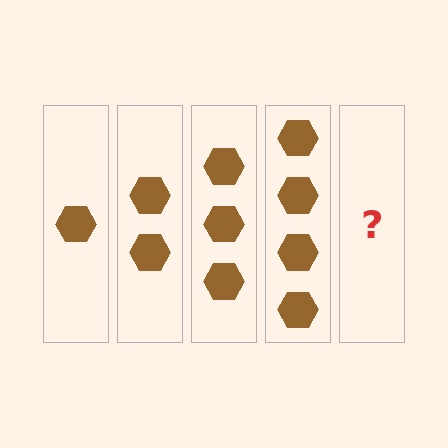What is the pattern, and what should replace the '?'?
The pattern is that each step adds one more hexagon. The '?' should be 5 hexagons.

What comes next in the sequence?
The next element should be 5 hexagons.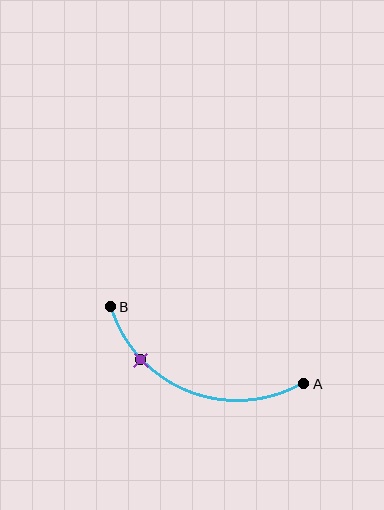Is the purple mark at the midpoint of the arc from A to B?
No. The purple mark lies on the arc but is closer to endpoint B. The arc midpoint would be at the point on the curve equidistant along the arc from both A and B.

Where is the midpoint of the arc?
The arc midpoint is the point on the curve farthest from the straight line joining A and B. It sits below that line.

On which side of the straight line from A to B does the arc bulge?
The arc bulges below the straight line connecting A and B.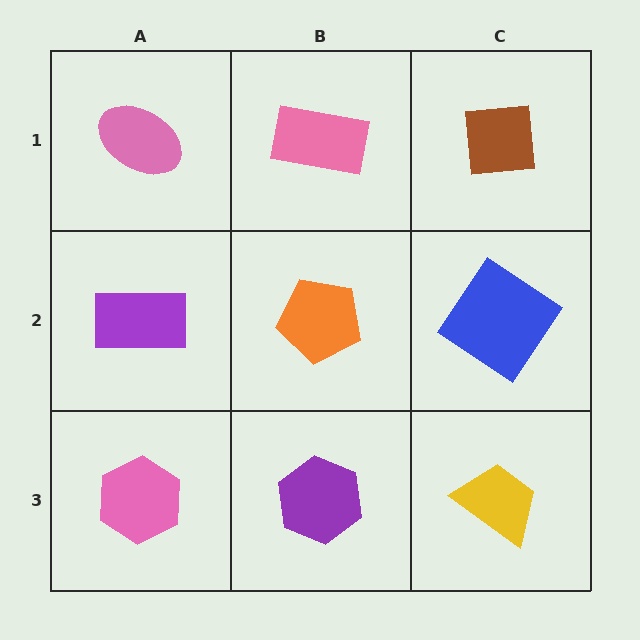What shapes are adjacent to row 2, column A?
A pink ellipse (row 1, column A), a pink hexagon (row 3, column A), an orange pentagon (row 2, column B).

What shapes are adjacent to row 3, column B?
An orange pentagon (row 2, column B), a pink hexagon (row 3, column A), a yellow trapezoid (row 3, column C).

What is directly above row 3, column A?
A purple rectangle.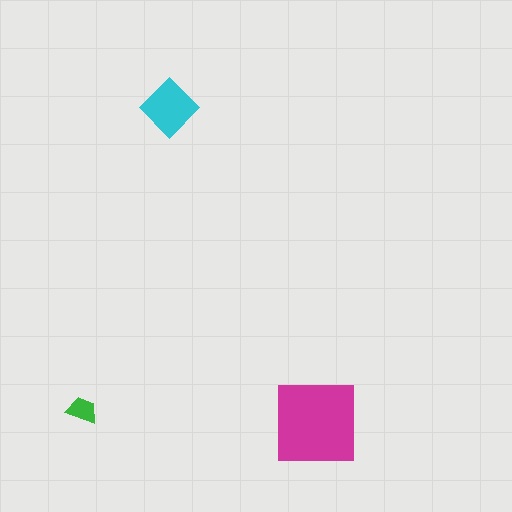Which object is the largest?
The magenta square.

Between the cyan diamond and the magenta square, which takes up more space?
The magenta square.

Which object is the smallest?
The green trapezoid.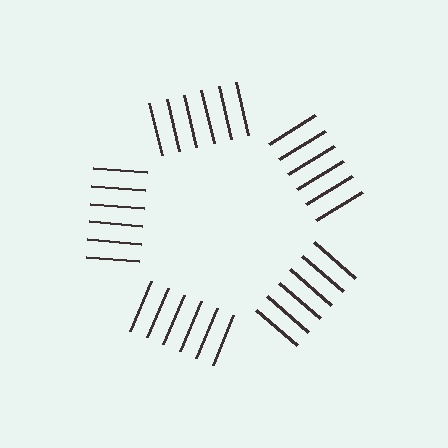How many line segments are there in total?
30 — 6 along each of the 5 edges.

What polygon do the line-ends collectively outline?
An illusory pentagon — the line segments terminate on its edges but no continuous stroke is drawn.